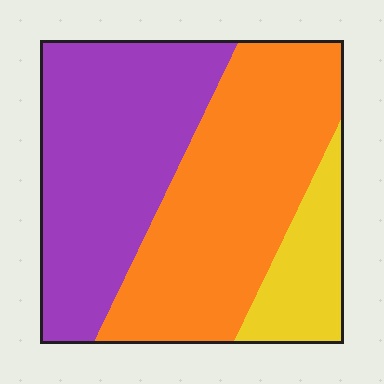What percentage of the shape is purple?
Purple takes up about two fifths (2/5) of the shape.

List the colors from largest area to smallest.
From largest to smallest: orange, purple, yellow.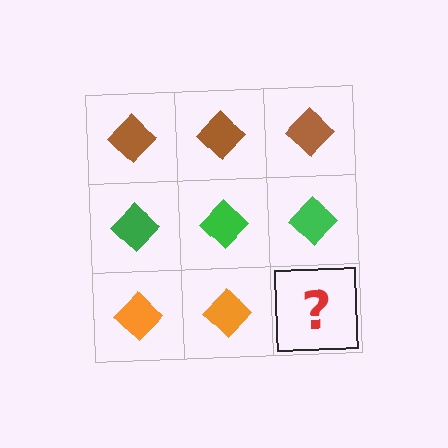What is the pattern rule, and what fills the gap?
The rule is that each row has a consistent color. The gap should be filled with an orange diamond.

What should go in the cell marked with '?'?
The missing cell should contain an orange diamond.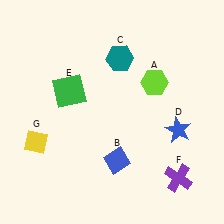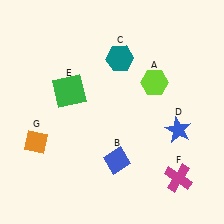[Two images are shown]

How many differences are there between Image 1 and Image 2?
There are 2 differences between the two images.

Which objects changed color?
F changed from purple to magenta. G changed from yellow to orange.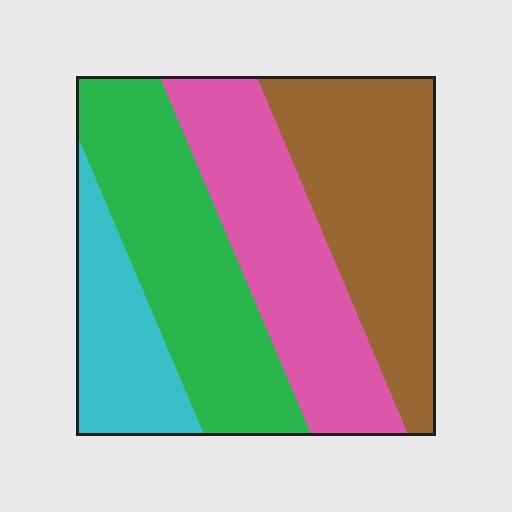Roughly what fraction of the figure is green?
Green takes up between a quarter and a half of the figure.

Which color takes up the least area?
Cyan, at roughly 15%.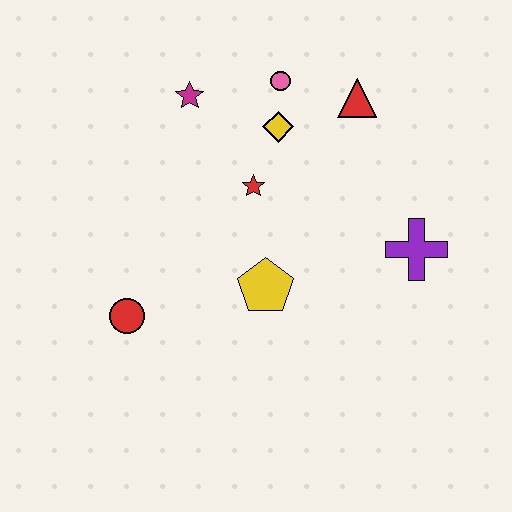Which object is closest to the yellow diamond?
The pink circle is closest to the yellow diamond.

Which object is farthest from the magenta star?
The purple cross is farthest from the magenta star.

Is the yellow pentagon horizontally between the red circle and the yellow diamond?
Yes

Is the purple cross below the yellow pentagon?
No